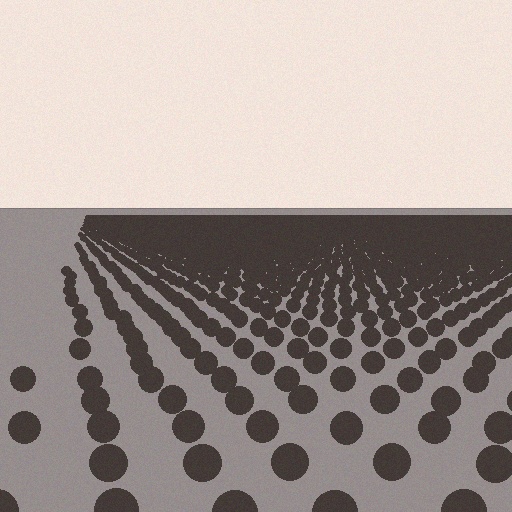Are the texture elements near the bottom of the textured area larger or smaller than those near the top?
Larger. Near the bottom, elements are closer to the viewer and appear at a bigger on-screen size.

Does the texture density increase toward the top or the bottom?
Density increases toward the top.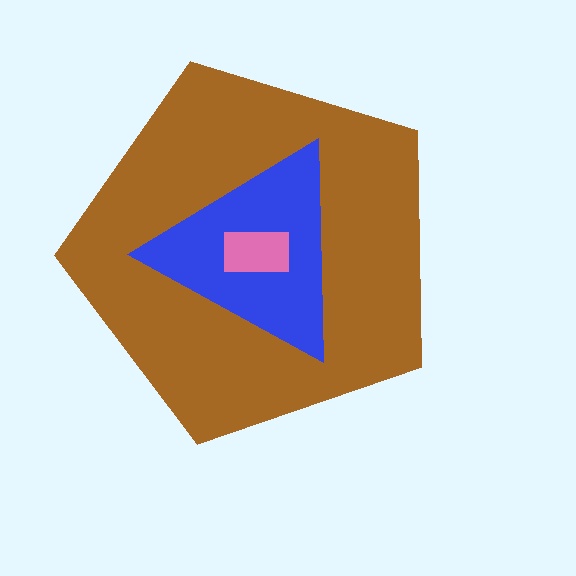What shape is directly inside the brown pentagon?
The blue triangle.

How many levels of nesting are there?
3.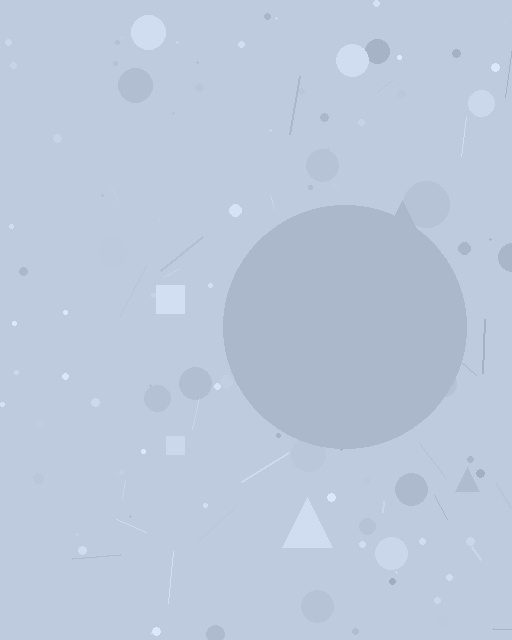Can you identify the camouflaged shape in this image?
The camouflaged shape is a circle.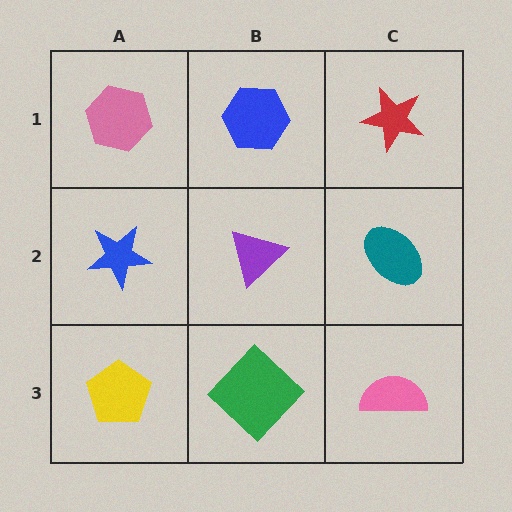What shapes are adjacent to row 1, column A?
A blue star (row 2, column A), a blue hexagon (row 1, column B).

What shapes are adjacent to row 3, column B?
A purple triangle (row 2, column B), a yellow pentagon (row 3, column A), a pink semicircle (row 3, column C).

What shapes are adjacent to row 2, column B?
A blue hexagon (row 1, column B), a green diamond (row 3, column B), a blue star (row 2, column A), a teal ellipse (row 2, column C).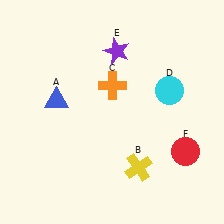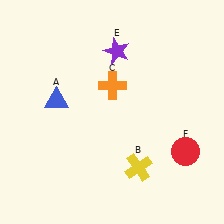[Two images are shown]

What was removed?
The cyan circle (D) was removed in Image 2.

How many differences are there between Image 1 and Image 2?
There is 1 difference between the two images.